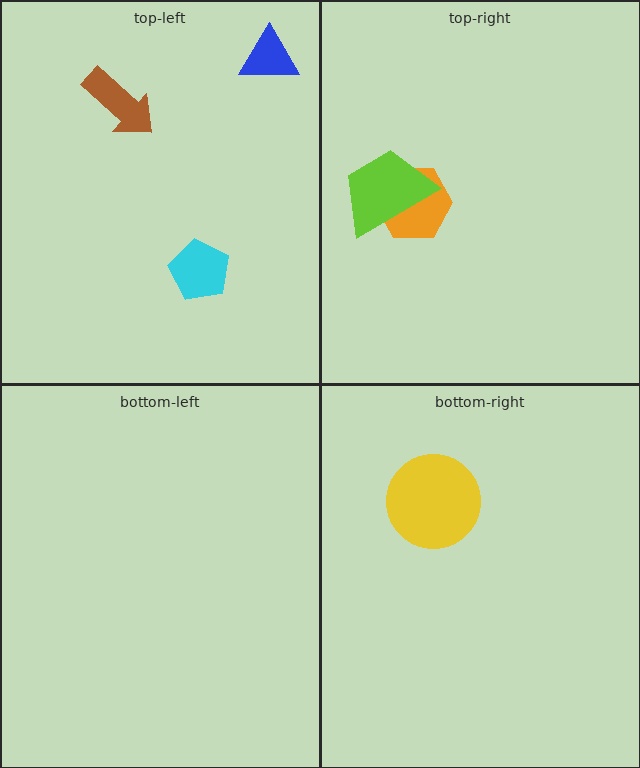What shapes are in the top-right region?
The orange hexagon, the lime trapezoid.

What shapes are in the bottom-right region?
The yellow circle.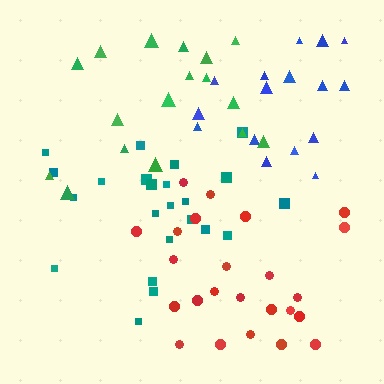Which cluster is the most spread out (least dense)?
Blue.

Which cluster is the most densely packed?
Teal.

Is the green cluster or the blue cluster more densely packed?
Green.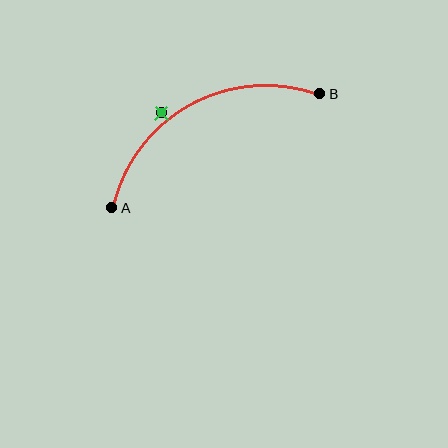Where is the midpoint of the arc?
The arc midpoint is the point on the curve farthest from the straight line joining A and B. It sits above that line.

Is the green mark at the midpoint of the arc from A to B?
No — the green mark does not lie on the arc at all. It sits slightly outside the curve.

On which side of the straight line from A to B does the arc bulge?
The arc bulges above the straight line connecting A and B.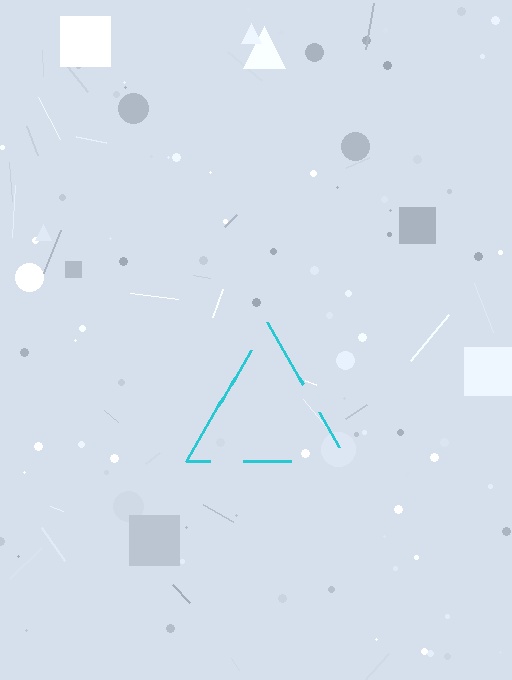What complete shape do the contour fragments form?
The contour fragments form a triangle.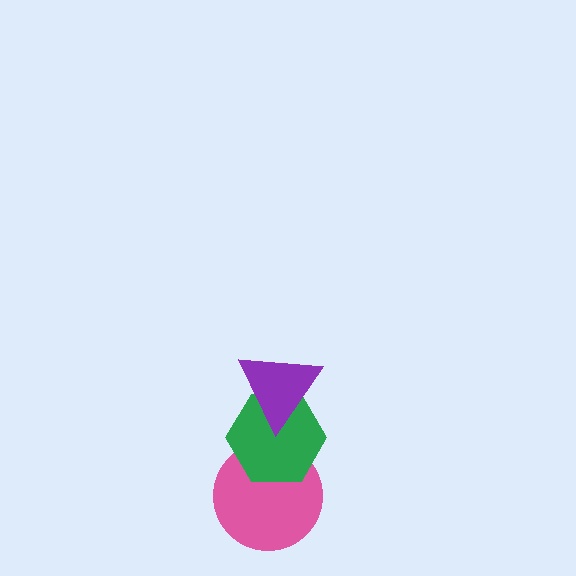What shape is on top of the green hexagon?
The purple triangle is on top of the green hexagon.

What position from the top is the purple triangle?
The purple triangle is 1st from the top.